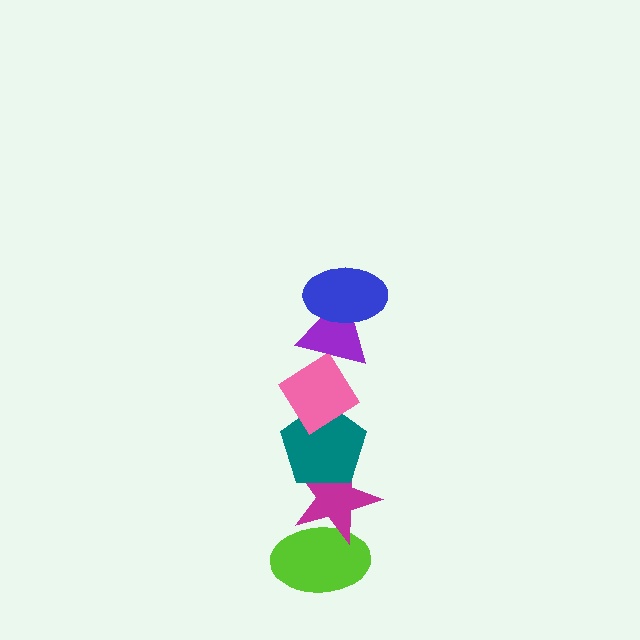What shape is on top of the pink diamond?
The purple triangle is on top of the pink diamond.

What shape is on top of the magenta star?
The teal pentagon is on top of the magenta star.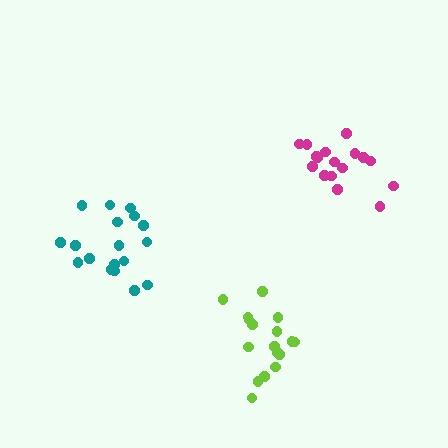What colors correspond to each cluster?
The clusters are colored: lime, magenta, teal.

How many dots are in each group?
Group 1: 17 dots, Group 2: 18 dots, Group 3: 18 dots (53 total).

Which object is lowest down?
The lime cluster is bottommost.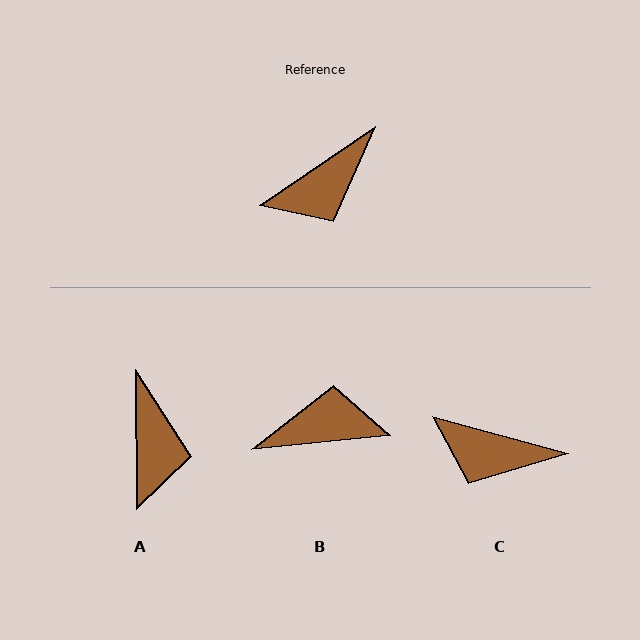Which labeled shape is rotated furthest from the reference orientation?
B, about 151 degrees away.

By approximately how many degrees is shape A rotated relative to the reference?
Approximately 56 degrees counter-clockwise.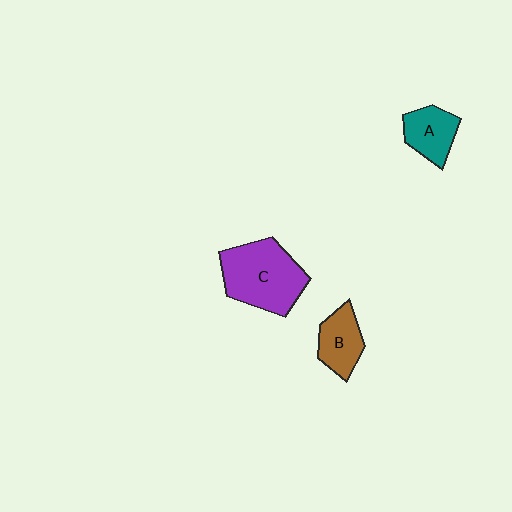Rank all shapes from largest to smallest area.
From largest to smallest: C (purple), B (brown), A (teal).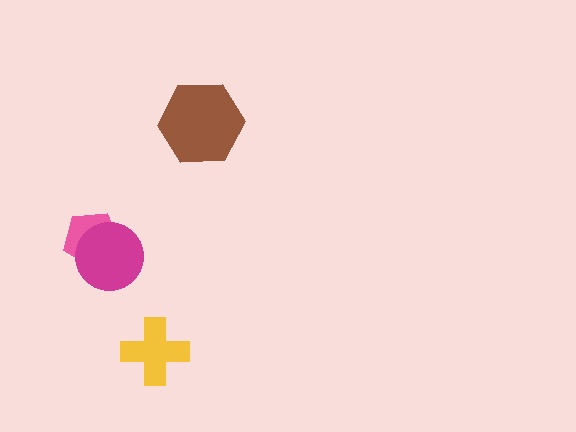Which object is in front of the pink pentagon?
The magenta circle is in front of the pink pentagon.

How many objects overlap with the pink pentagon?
1 object overlaps with the pink pentagon.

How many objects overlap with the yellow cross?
0 objects overlap with the yellow cross.